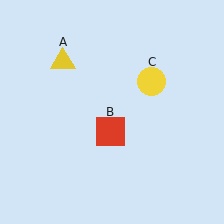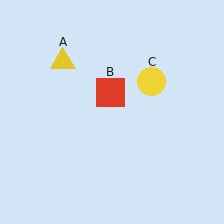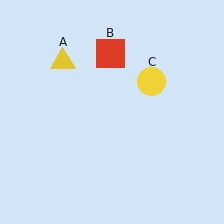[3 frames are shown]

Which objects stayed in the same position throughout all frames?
Yellow triangle (object A) and yellow circle (object C) remained stationary.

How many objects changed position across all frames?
1 object changed position: red square (object B).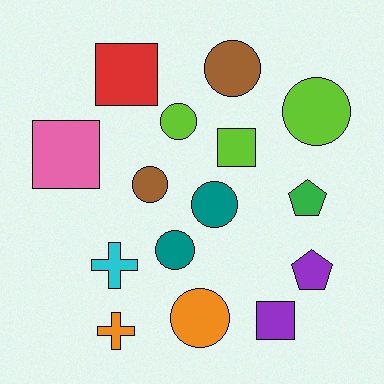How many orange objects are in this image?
There are 2 orange objects.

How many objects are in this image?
There are 15 objects.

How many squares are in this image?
There are 4 squares.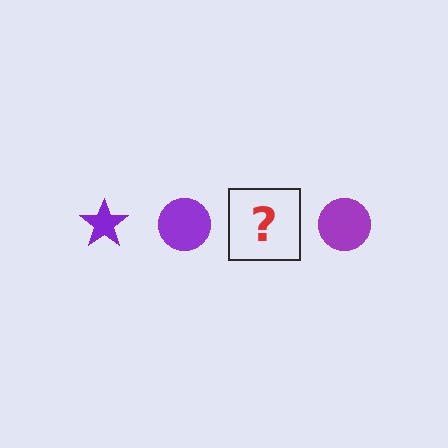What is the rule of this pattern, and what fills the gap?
The rule is that the pattern cycles through star, circle shapes in purple. The gap should be filled with a purple star.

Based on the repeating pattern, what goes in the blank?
The blank should be a purple star.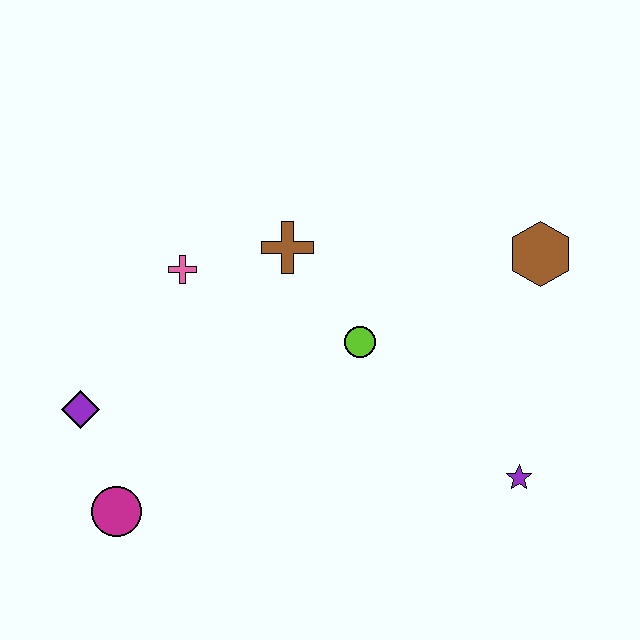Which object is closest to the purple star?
The lime circle is closest to the purple star.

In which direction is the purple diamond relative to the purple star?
The purple diamond is to the left of the purple star.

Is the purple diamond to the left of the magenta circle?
Yes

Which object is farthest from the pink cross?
The purple star is farthest from the pink cross.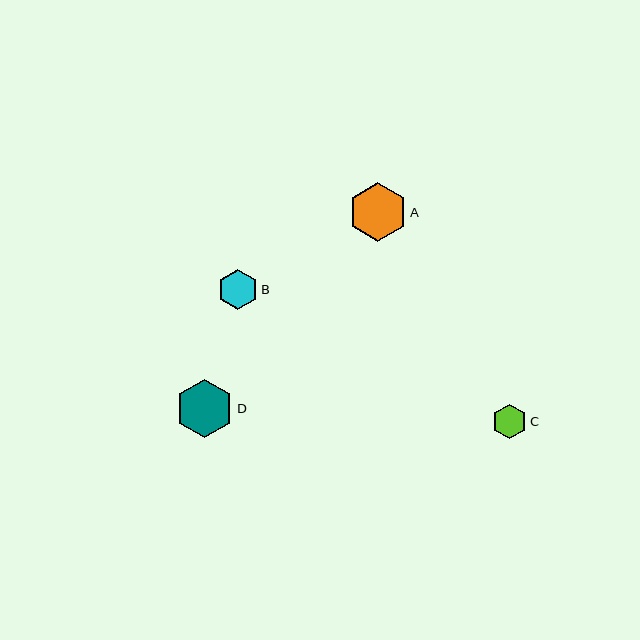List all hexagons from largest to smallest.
From largest to smallest: A, D, B, C.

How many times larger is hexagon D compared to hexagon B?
Hexagon D is approximately 1.5 times the size of hexagon B.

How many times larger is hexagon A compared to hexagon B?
Hexagon A is approximately 1.5 times the size of hexagon B.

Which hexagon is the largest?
Hexagon A is the largest with a size of approximately 59 pixels.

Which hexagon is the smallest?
Hexagon C is the smallest with a size of approximately 35 pixels.